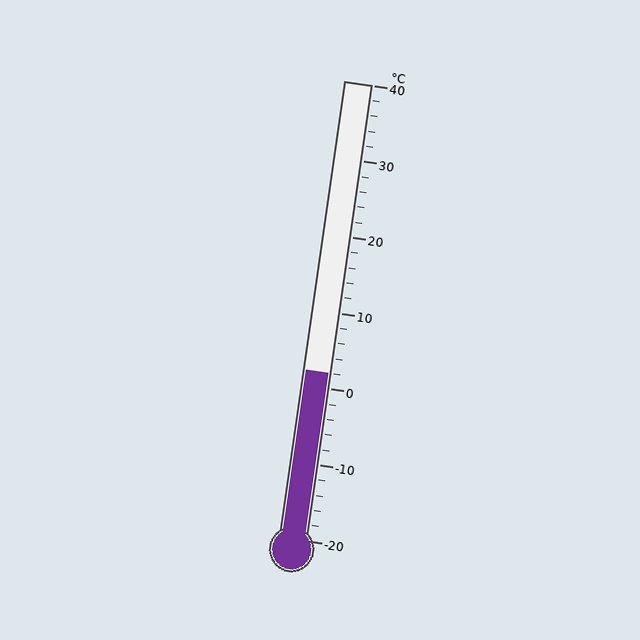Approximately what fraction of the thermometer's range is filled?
The thermometer is filled to approximately 35% of its range.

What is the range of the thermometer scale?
The thermometer scale ranges from -20°C to 40°C.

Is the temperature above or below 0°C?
The temperature is above 0°C.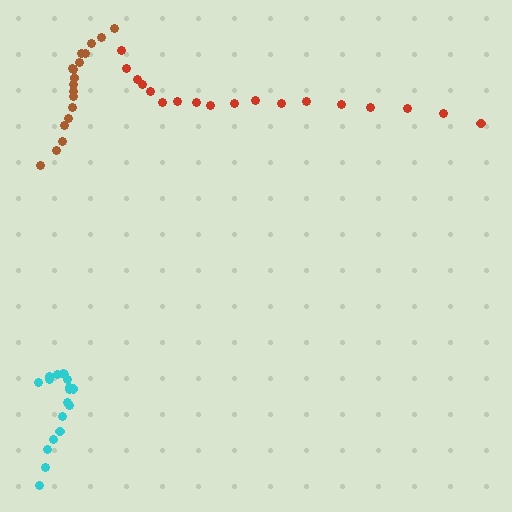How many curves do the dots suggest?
There are 3 distinct paths.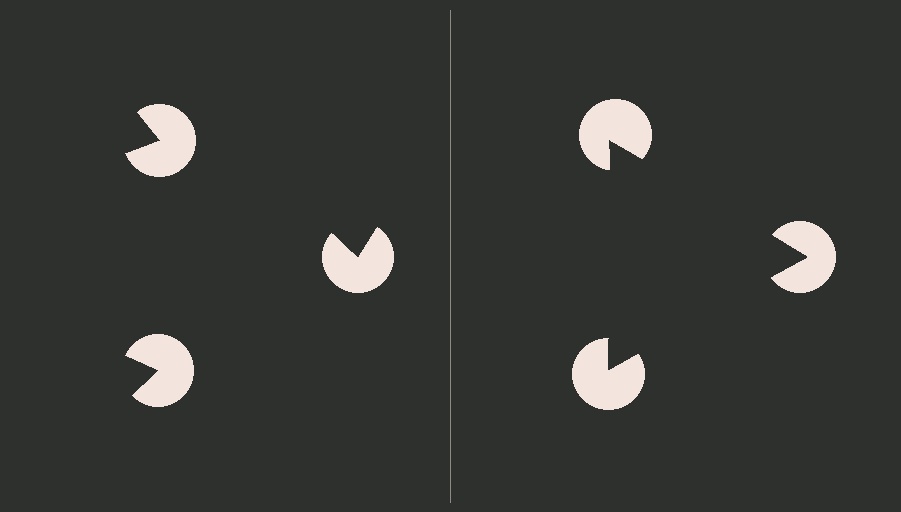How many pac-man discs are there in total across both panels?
6 — 3 on each side.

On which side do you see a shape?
An illusory triangle appears on the right side. On the left side the wedge cuts are rotated, so no coherent shape forms.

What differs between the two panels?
The pac-man discs are positioned identically on both sides; only the wedge orientations differ. On the right they align to a triangle; on the left they are misaligned.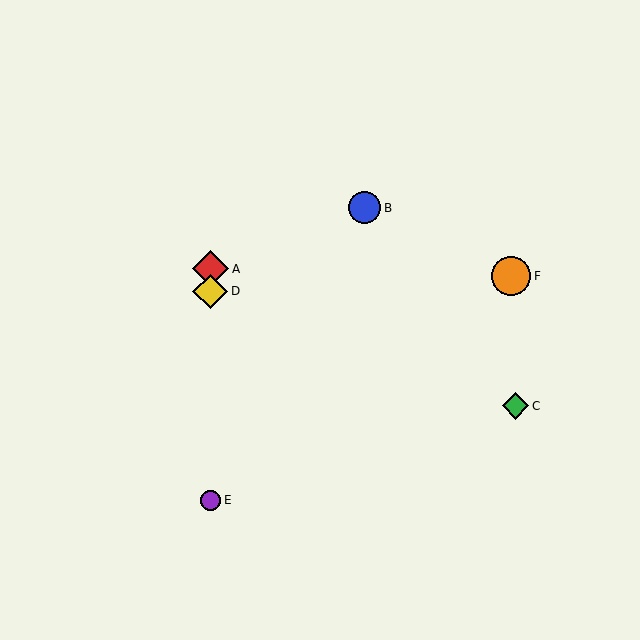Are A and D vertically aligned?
Yes, both are at x≈210.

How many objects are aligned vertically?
3 objects (A, D, E) are aligned vertically.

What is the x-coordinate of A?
Object A is at x≈210.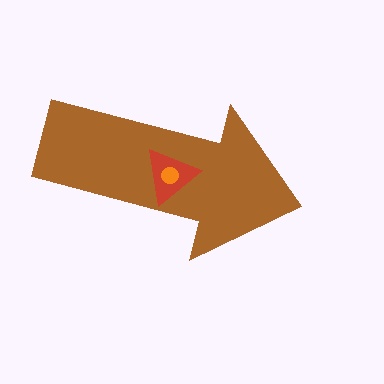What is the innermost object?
The orange circle.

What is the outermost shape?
The brown arrow.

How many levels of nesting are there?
3.